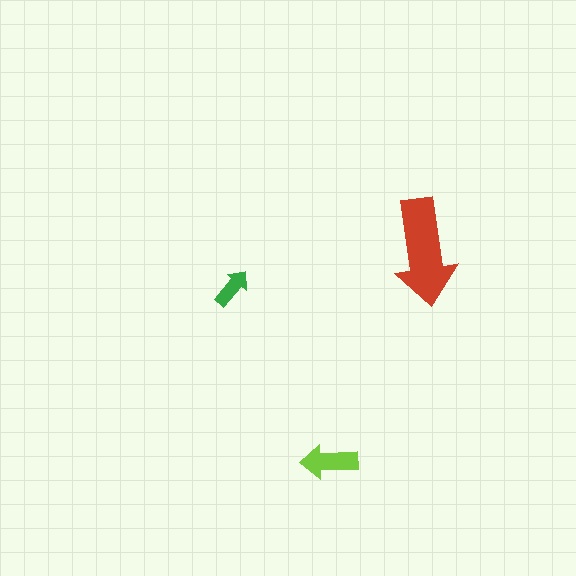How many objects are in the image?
There are 3 objects in the image.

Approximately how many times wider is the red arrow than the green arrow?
About 2.5 times wider.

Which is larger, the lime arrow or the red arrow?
The red one.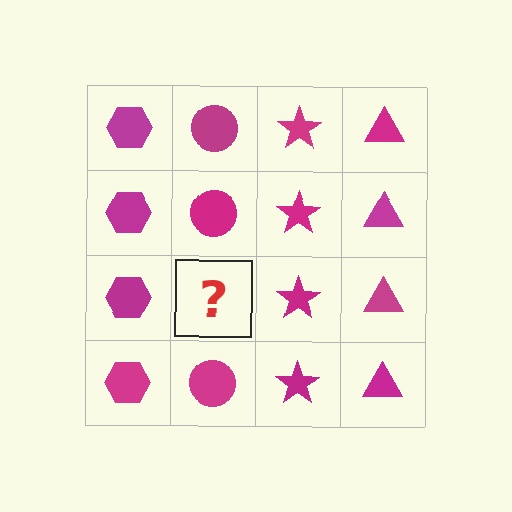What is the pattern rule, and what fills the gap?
The rule is that each column has a consistent shape. The gap should be filled with a magenta circle.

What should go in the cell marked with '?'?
The missing cell should contain a magenta circle.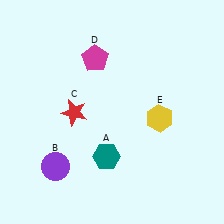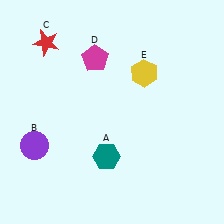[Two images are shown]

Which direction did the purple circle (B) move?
The purple circle (B) moved left.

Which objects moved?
The objects that moved are: the purple circle (B), the red star (C), the yellow hexagon (E).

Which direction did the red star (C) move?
The red star (C) moved up.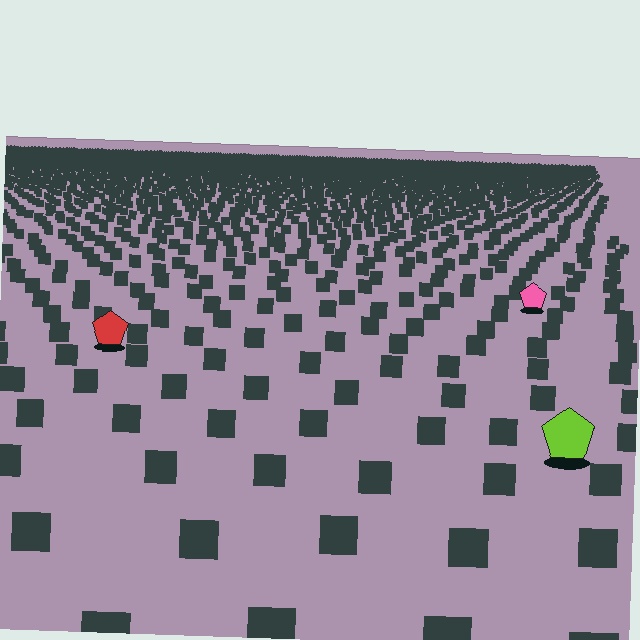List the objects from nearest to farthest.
From nearest to farthest: the lime pentagon, the red pentagon, the pink pentagon.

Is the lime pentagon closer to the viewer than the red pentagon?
Yes. The lime pentagon is closer — you can tell from the texture gradient: the ground texture is coarser near it.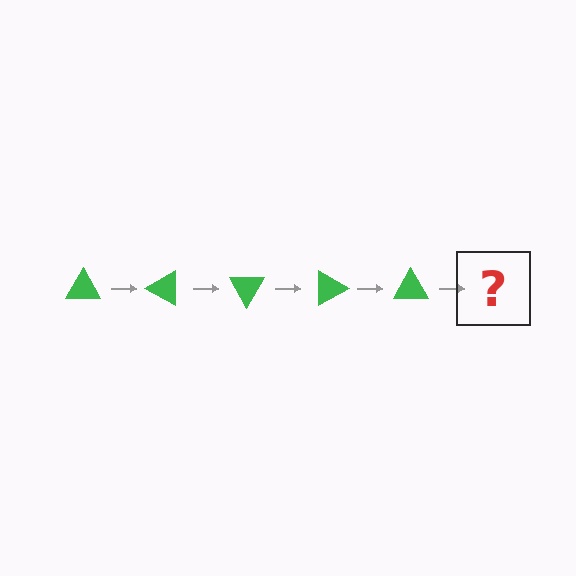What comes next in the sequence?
The next element should be a green triangle rotated 150 degrees.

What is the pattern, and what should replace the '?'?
The pattern is that the triangle rotates 30 degrees each step. The '?' should be a green triangle rotated 150 degrees.